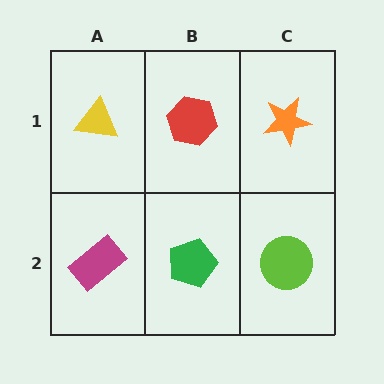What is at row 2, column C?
A lime circle.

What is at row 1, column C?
An orange star.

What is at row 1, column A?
A yellow triangle.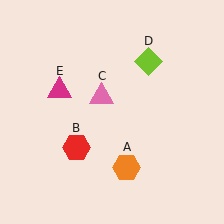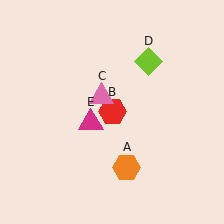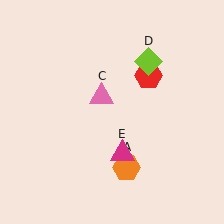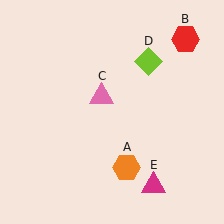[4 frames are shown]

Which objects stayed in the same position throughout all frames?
Orange hexagon (object A) and pink triangle (object C) and lime diamond (object D) remained stationary.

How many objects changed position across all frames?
2 objects changed position: red hexagon (object B), magenta triangle (object E).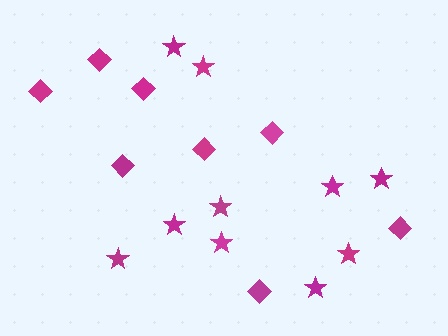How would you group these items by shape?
There are 2 groups: one group of diamonds (8) and one group of stars (10).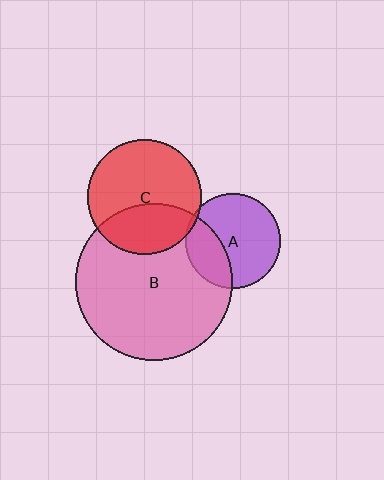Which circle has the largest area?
Circle B (pink).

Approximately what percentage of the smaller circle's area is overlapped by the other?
Approximately 5%.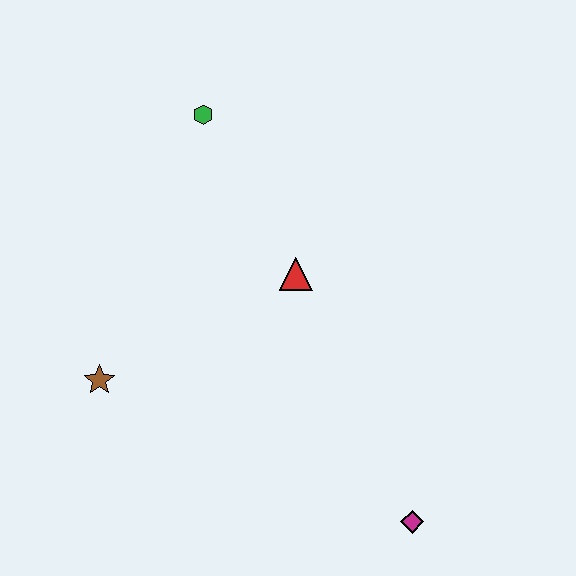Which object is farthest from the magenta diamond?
The green hexagon is farthest from the magenta diamond.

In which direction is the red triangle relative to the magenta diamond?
The red triangle is above the magenta diamond.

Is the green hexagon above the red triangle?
Yes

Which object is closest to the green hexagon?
The red triangle is closest to the green hexagon.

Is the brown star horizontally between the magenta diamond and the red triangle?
No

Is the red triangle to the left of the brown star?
No